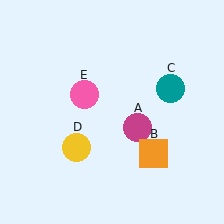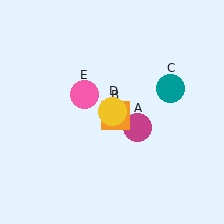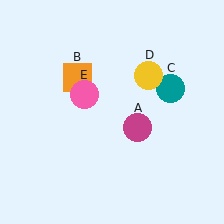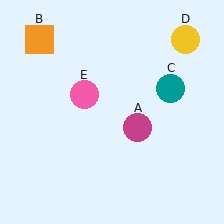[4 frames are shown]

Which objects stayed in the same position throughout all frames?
Magenta circle (object A) and teal circle (object C) and pink circle (object E) remained stationary.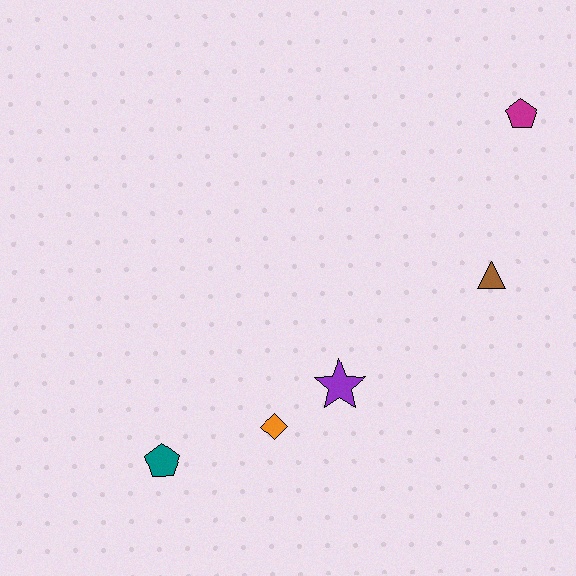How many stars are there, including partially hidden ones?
There is 1 star.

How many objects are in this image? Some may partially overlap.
There are 5 objects.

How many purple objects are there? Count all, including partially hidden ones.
There is 1 purple object.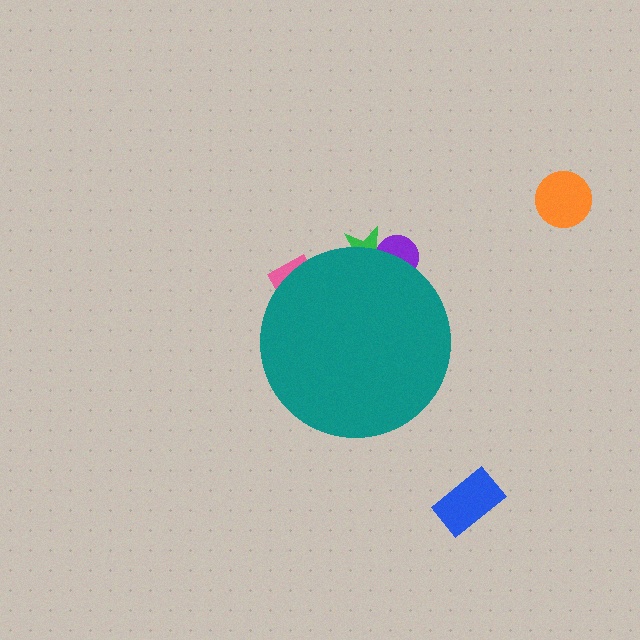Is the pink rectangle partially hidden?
Yes, the pink rectangle is partially hidden behind the teal circle.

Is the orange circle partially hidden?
No, the orange circle is fully visible.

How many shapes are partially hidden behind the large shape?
3 shapes are partially hidden.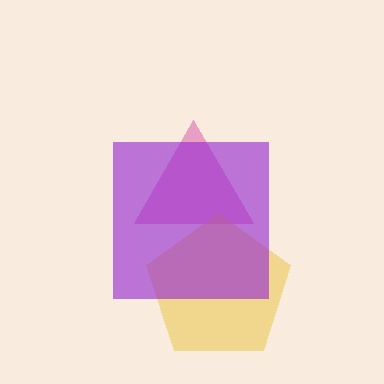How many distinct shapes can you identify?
There are 3 distinct shapes: a magenta triangle, a yellow pentagon, a purple square.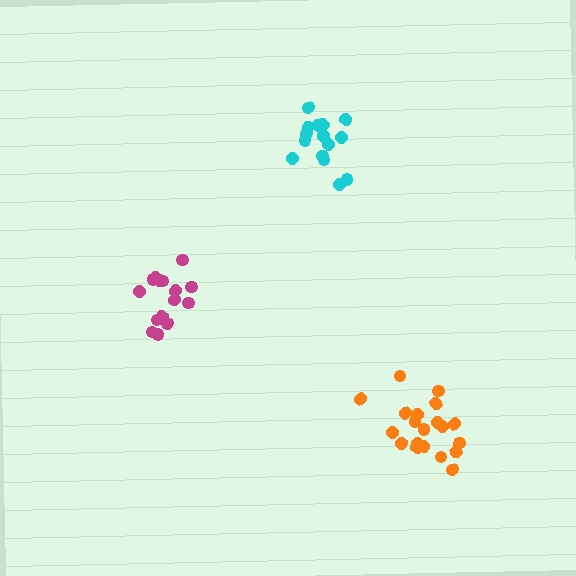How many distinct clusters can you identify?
There are 3 distinct clusters.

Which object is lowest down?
The orange cluster is bottommost.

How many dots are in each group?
Group 1: 15 dots, Group 2: 16 dots, Group 3: 20 dots (51 total).